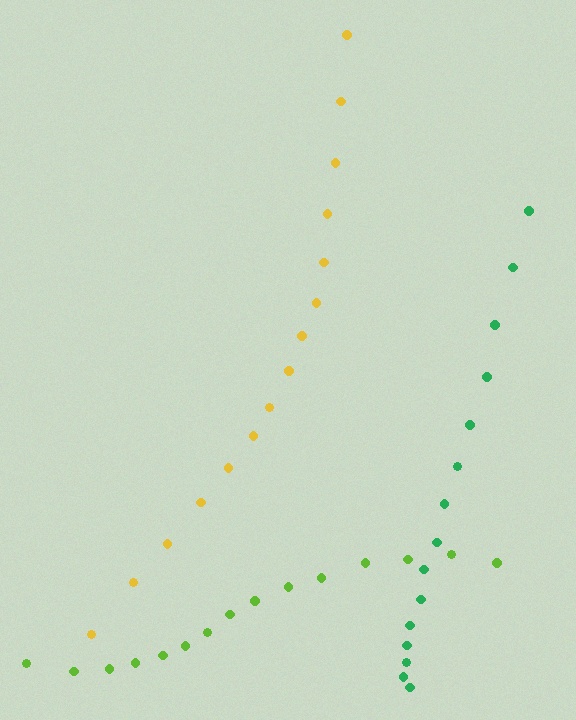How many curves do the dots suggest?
There are 3 distinct paths.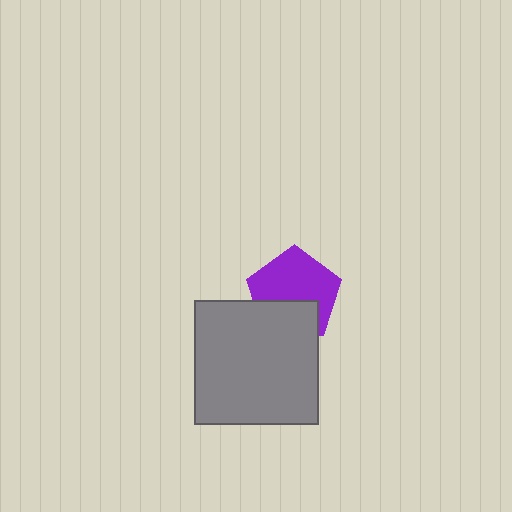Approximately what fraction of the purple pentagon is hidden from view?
Roughly 36% of the purple pentagon is hidden behind the gray square.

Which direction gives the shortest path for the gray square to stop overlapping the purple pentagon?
Moving down gives the shortest separation.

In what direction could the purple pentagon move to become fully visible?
The purple pentagon could move up. That would shift it out from behind the gray square entirely.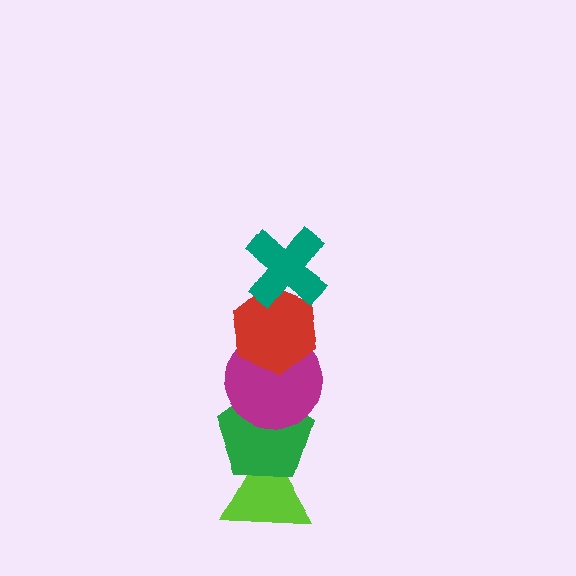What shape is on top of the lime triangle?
The green pentagon is on top of the lime triangle.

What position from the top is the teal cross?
The teal cross is 1st from the top.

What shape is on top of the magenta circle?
The red hexagon is on top of the magenta circle.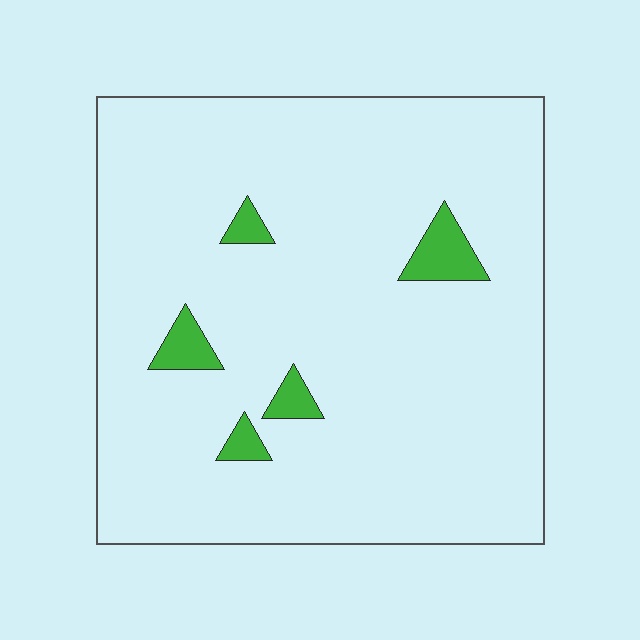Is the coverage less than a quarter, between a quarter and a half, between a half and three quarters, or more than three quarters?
Less than a quarter.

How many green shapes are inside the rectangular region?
5.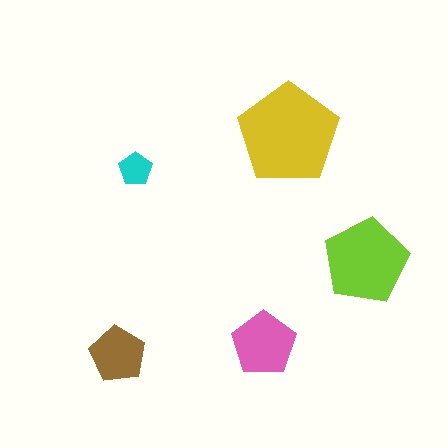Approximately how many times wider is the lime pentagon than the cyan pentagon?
About 2.5 times wider.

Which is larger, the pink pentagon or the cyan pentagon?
The pink one.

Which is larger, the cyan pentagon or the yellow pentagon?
The yellow one.